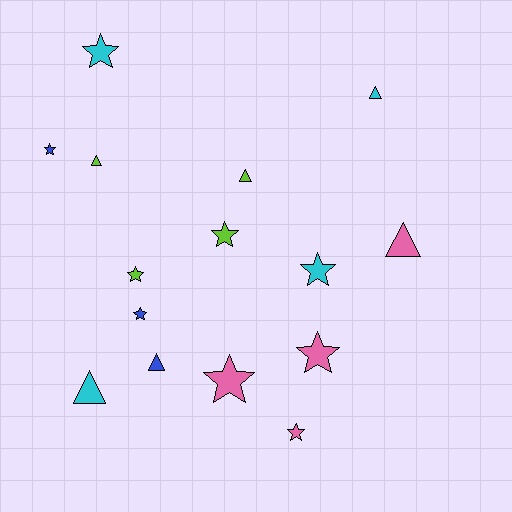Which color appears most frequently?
Pink, with 4 objects.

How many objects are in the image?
There are 15 objects.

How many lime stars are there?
There are 2 lime stars.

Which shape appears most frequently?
Star, with 9 objects.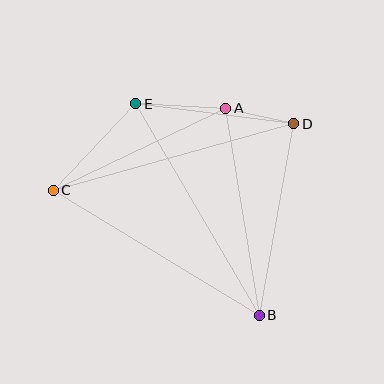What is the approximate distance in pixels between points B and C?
The distance between B and C is approximately 241 pixels.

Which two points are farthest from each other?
Points C and D are farthest from each other.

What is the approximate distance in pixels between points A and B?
The distance between A and B is approximately 210 pixels.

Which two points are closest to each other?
Points A and D are closest to each other.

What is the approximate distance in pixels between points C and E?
The distance between C and E is approximately 119 pixels.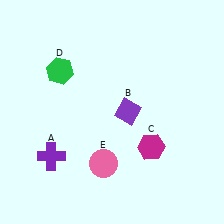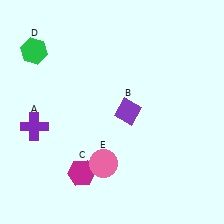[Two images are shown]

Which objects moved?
The objects that moved are: the purple cross (A), the magenta hexagon (C), the green hexagon (D).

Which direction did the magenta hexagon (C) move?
The magenta hexagon (C) moved left.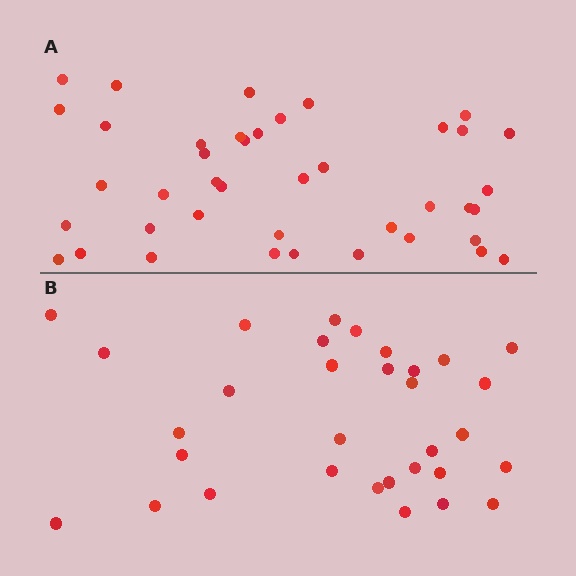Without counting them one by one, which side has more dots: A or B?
Region A (the top region) has more dots.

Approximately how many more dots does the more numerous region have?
Region A has roughly 8 or so more dots than region B.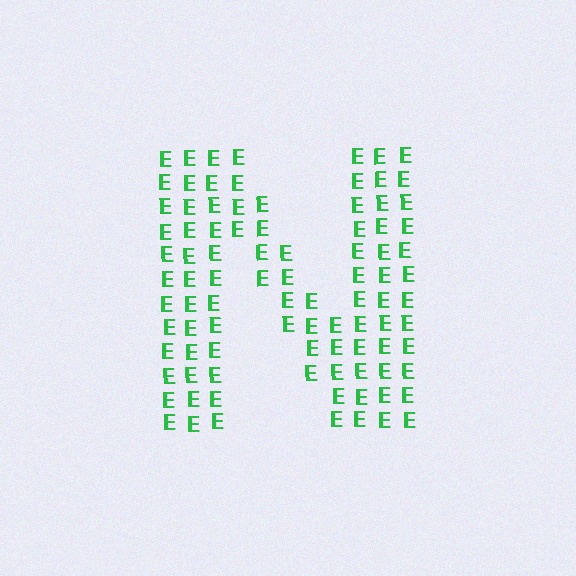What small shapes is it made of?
It is made of small letter E's.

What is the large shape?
The large shape is the letter N.